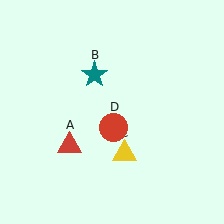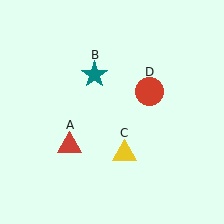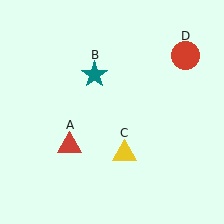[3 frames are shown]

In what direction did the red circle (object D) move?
The red circle (object D) moved up and to the right.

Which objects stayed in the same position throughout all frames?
Red triangle (object A) and teal star (object B) and yellow triangle (object C) remained stationary.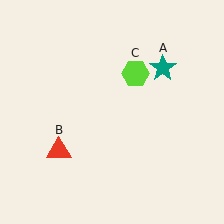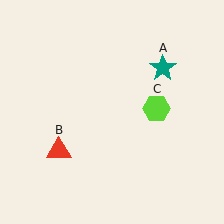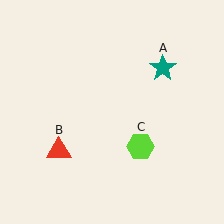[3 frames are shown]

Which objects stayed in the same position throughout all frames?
Teal star (object A) and red triangle (object B) remained stationary.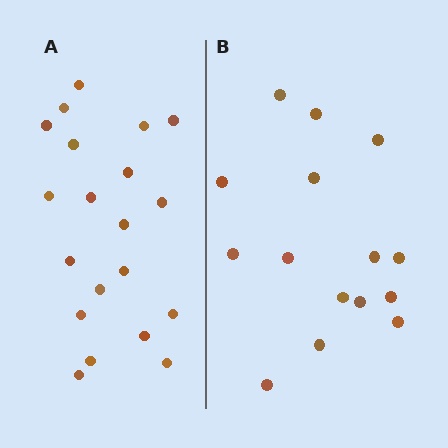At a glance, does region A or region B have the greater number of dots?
Region A (the left region) has more dots.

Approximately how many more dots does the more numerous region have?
Region A has about 5 more dots than region B.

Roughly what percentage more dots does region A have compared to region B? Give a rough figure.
About 35% more.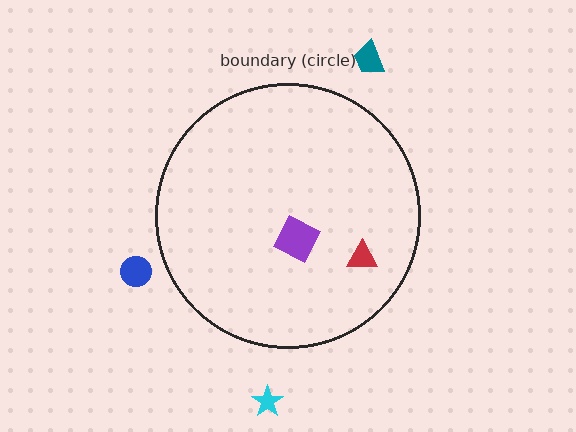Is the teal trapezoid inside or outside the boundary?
Outside.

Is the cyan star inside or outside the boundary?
Outside.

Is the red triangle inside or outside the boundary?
Inside.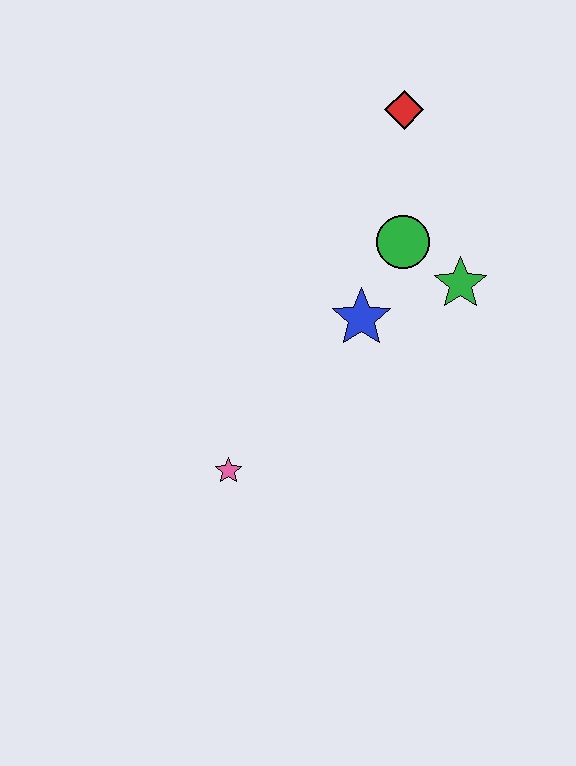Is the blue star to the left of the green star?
Yes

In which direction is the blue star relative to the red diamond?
The blue star is below the red diamond.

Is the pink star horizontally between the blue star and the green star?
No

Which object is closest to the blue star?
The green circle is closest to the blue star.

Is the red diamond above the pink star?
Yes